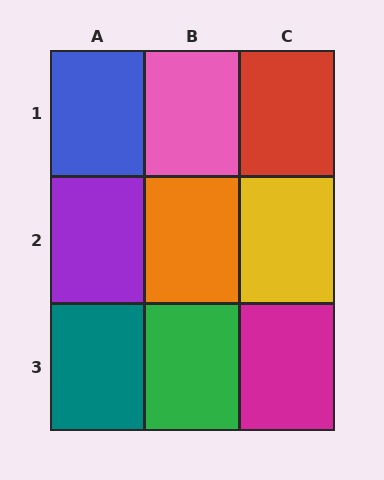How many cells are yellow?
1 cell is yellow.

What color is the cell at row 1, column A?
Blue.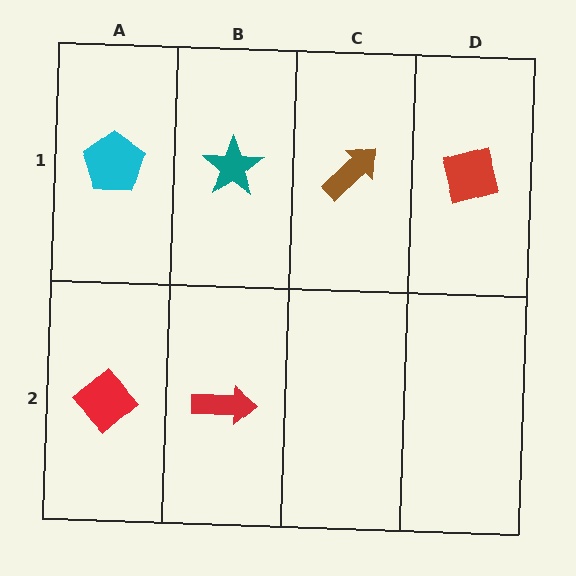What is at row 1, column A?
A cyan pentagon.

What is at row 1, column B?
A teal star.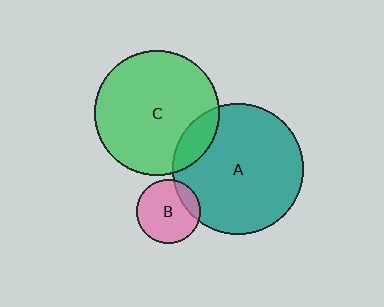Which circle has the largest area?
Circle A (teal).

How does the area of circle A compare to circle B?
Approximately 4.2 times.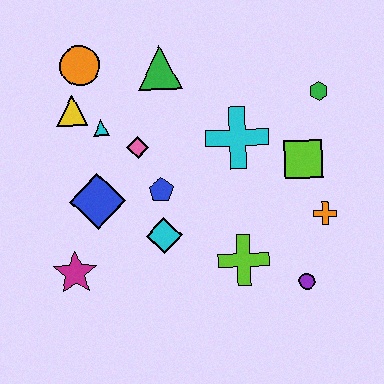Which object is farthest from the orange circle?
The purple circle is farthest from the orange circle.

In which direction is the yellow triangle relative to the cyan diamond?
The yellow triangle is above the cyan diamond.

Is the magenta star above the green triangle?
No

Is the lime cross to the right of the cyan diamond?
Yes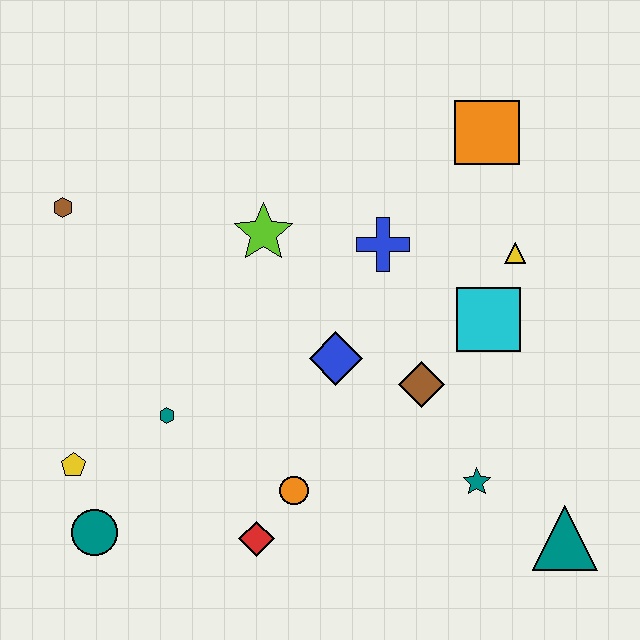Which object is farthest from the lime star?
The teal triangle is farthest from the lime star.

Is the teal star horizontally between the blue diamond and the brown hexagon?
No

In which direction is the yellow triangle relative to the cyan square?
The yellow triangle is above the cyan square.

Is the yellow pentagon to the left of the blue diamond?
Yes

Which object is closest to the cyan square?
The yellow triangle is closest to the cyan square.